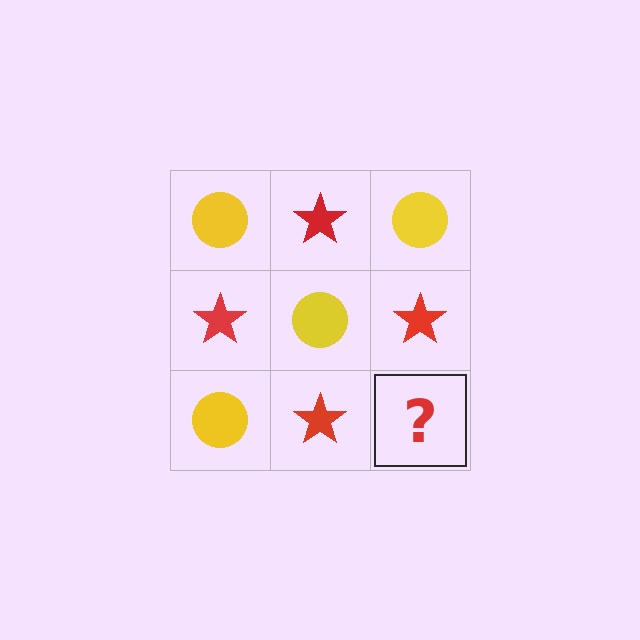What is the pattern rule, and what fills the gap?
The rule is that it alternates yellow circle and red star in a checkerboard pattern. The gap should be filled with a yellow circle.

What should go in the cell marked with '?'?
The missing cell should contain a yellow circle.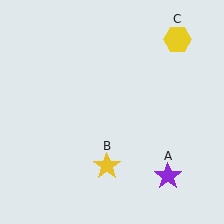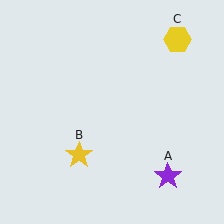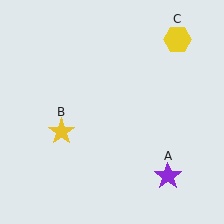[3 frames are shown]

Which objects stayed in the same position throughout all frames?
Purple star (object A) and yellow hexagon (object C) remained stationary.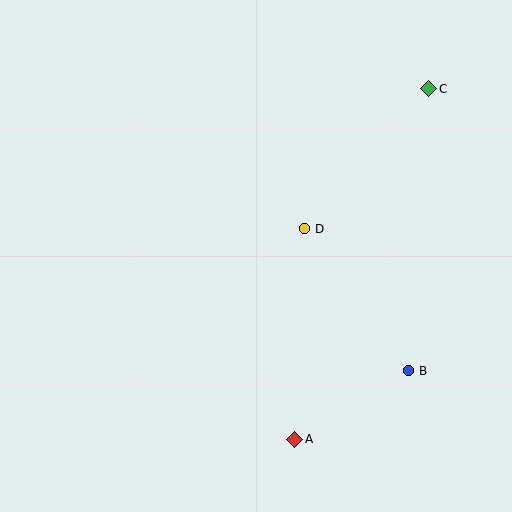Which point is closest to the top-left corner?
Point D is closest to the top-left corner.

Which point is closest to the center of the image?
Point D at (305, 229) is closest to the center.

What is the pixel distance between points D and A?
The distance between D and A is 210 pixels.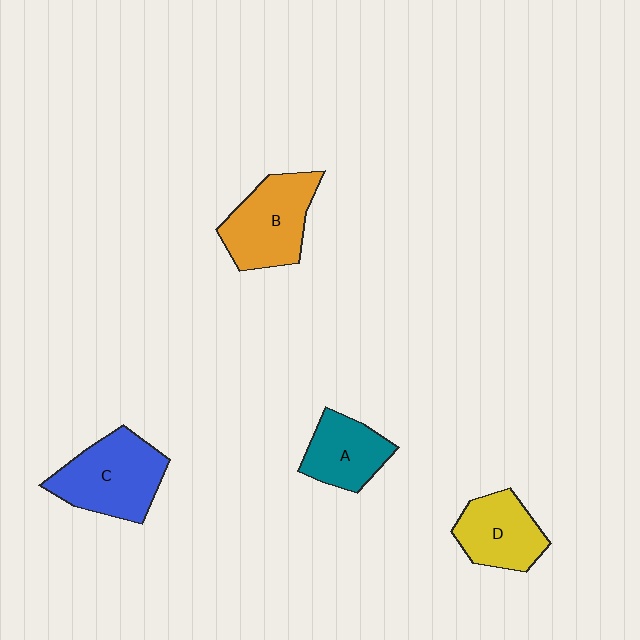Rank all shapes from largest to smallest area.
From largest to smallest: C (blue), B (orange), D (yellow), A (teal).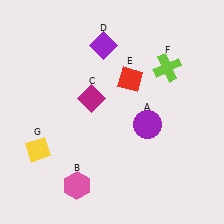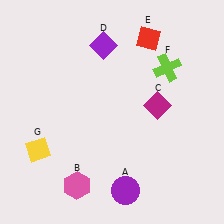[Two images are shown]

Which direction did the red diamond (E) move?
The red diamond (E) moved up.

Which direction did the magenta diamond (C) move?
The magenta diamond (C) moved right.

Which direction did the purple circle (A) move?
The purple circle (A) moved down.